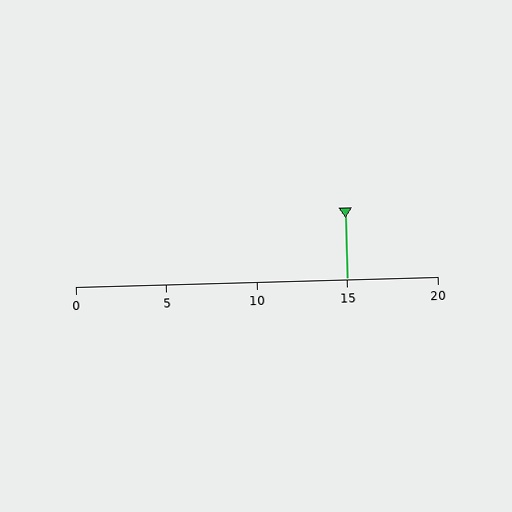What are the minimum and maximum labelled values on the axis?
The axis runs from 0 to 20.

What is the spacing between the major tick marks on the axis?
The major ticks are spaced 5 apart.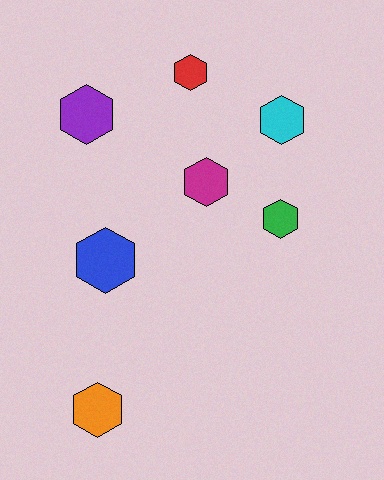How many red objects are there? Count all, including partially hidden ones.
There is 1 red object.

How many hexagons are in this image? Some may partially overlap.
There are 7 hexagons.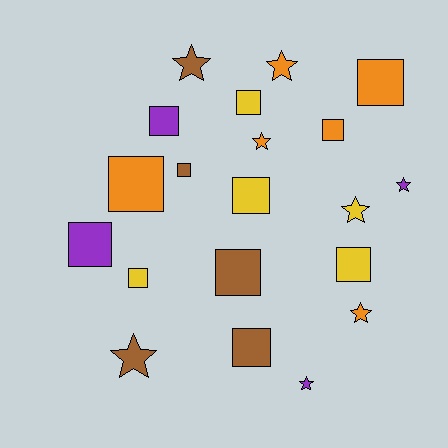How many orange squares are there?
There are 3 orange squares.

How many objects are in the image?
There are 20 objects.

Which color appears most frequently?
Orange, with 6 objects.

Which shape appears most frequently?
Square, with 12 objects.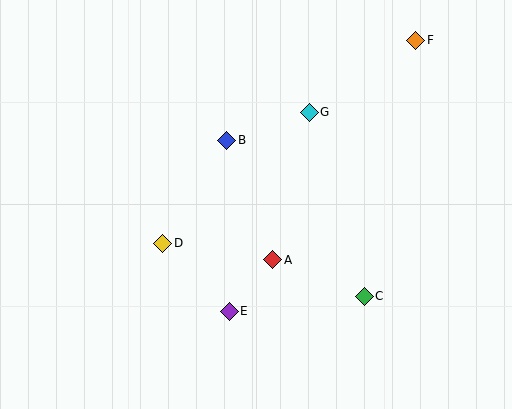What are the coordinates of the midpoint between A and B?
The midpoint between A and B is at (250, 200).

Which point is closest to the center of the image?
Point A at (273, 260) is closest to the center.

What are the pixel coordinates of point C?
Point C is at (364, 296).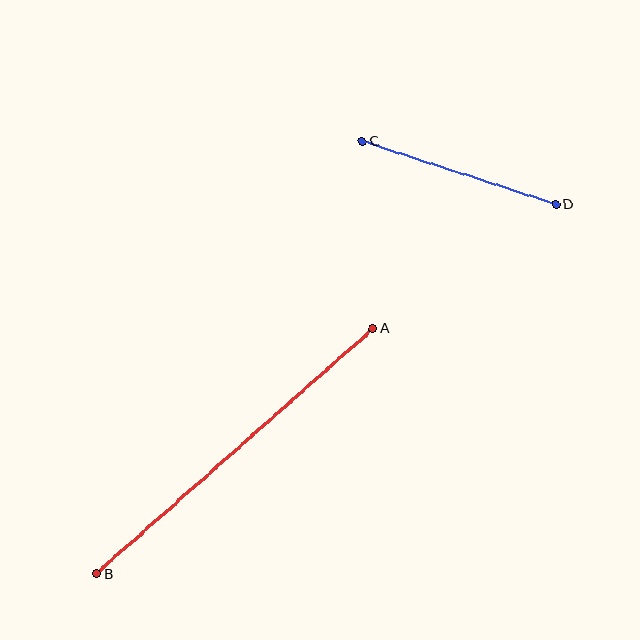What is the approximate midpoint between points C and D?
The midpoint is at approximately (459, 173) pixels.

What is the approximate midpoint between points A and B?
The midpoint is at approximately (235, 451) pixels.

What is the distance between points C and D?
The distance is approximately 204 pixels.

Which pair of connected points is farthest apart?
Points A and B are farthest apart.